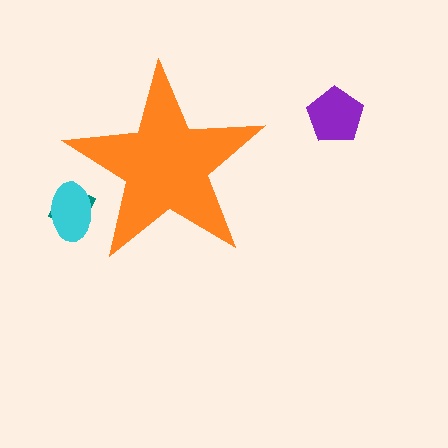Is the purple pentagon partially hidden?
No, the purple pentagon is fully visible.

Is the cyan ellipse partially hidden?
Yes, the cyan ellipse is partially hidden behind the orange star.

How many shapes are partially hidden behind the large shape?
2 shapes are partially hidden.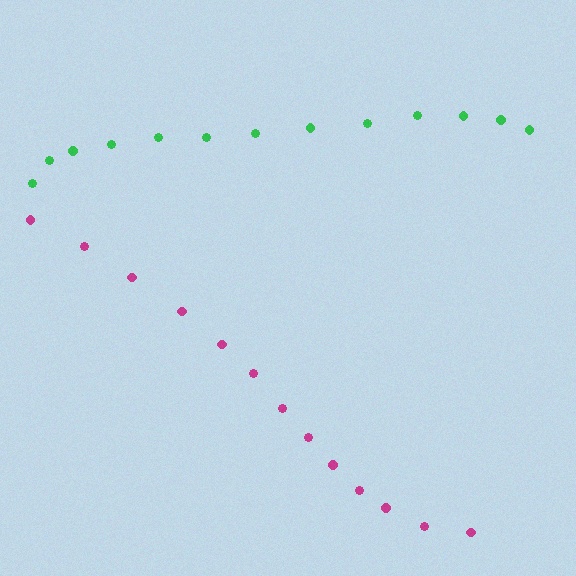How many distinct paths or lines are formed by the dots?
There are 2 distinct paths.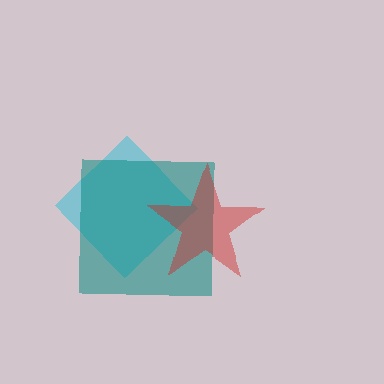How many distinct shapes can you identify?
There are 3 distinct shapes: a cyan diamond, a teal square, a red star.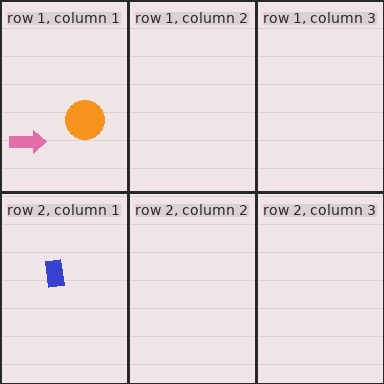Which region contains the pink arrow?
The row 1, column 1 region.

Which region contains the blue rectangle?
The row 2, column 1 region.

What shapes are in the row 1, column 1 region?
The orange circle, the pink arrow.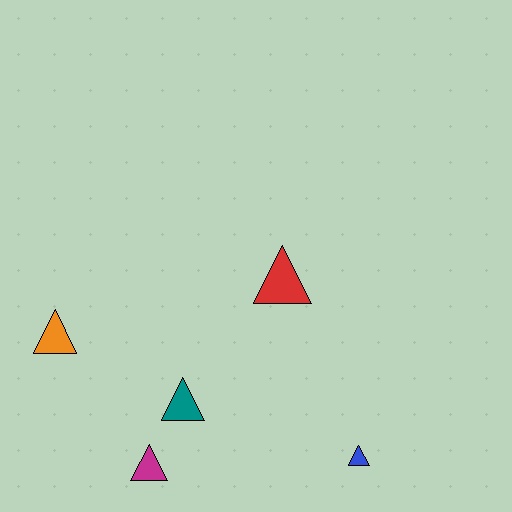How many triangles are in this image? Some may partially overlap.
There are 5 triangles.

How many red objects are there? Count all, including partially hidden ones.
There is 1 red object.